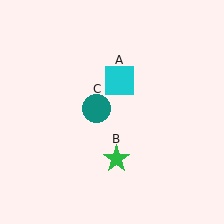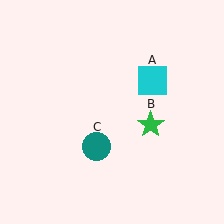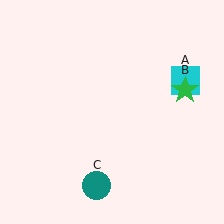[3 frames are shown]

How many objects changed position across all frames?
3 objects changed position: cyan square (object A), green star (object B), teal circle (object C).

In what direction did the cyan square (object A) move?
The cyan square (object A) moved right.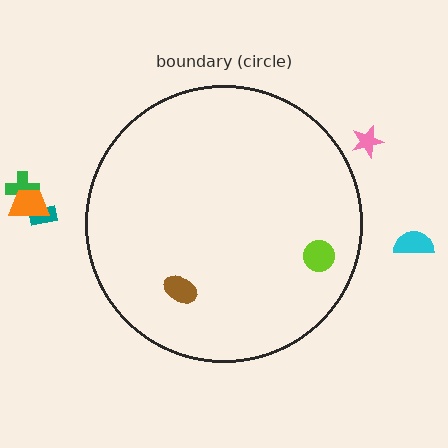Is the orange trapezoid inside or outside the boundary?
Outside.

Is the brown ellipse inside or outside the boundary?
Inside.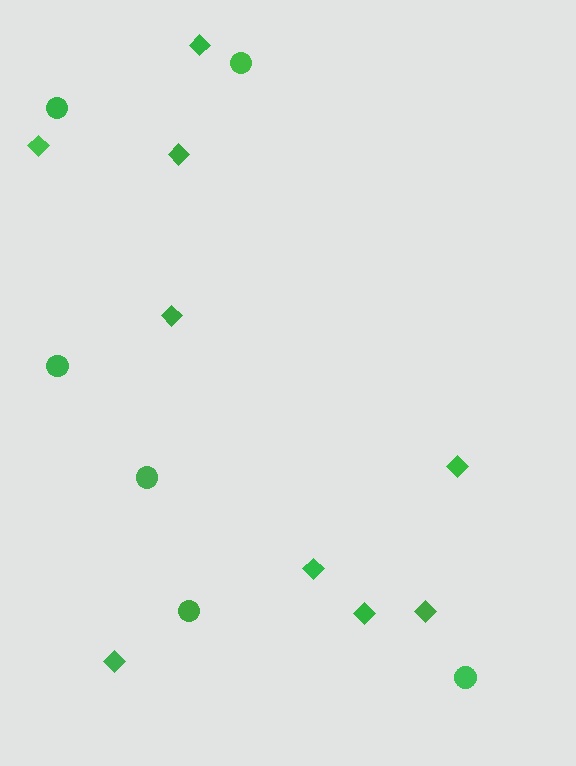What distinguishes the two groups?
There are 2 groups: one group of diamonds (9) and one group of circles (6).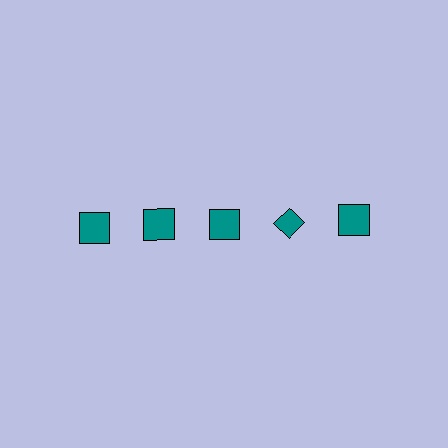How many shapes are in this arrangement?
There are 5 shapes arranged in a grid pattern.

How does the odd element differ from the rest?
It has a different shape: diamond instead of square.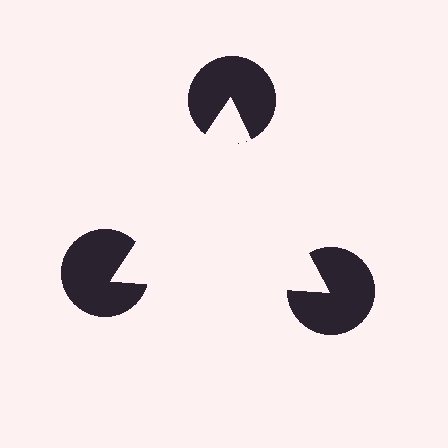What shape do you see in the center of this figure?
An illusory triangle — its edges are inferred from the aligned wedge cuts in the pac-man discs, not physically drawn.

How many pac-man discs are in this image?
There are 3 — one at each vertex of the illusory triangle.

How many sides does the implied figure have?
3 sides.